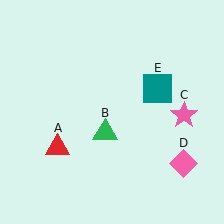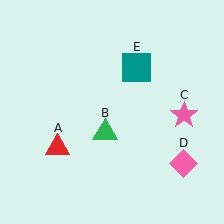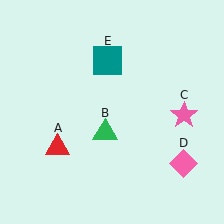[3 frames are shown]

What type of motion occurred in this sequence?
The teal square (object E) rotated counterclockwise around the center of the scene.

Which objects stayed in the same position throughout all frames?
Red triangle (object A) and green triangle (object B) and pink star (object C) and pink diamond (object D) remained stationary.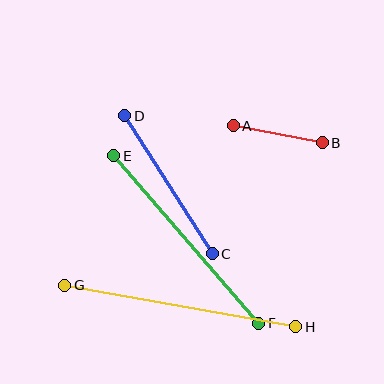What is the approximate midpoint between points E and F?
The midpoint is at approximately (186, 240) pixels.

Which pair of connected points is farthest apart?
Points G and H are farthest apart.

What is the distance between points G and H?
The distance is approximately 235 pixels.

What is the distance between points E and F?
The distance is approximately 221 pixels.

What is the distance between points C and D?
The distance is approximately 164 pixels.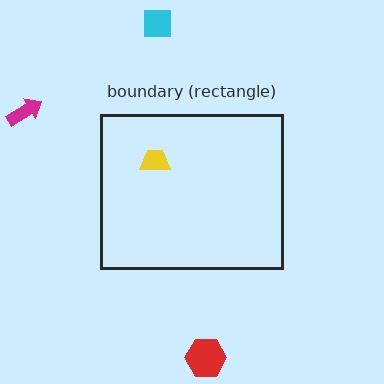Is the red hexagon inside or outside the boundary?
Outside.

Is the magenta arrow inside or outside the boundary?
Outside.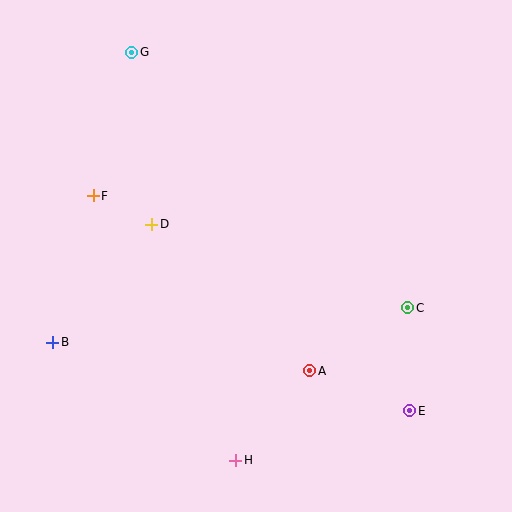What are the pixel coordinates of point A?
Point A is at (310, 371).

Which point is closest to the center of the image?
Point D at (152, 224) is closest to the center.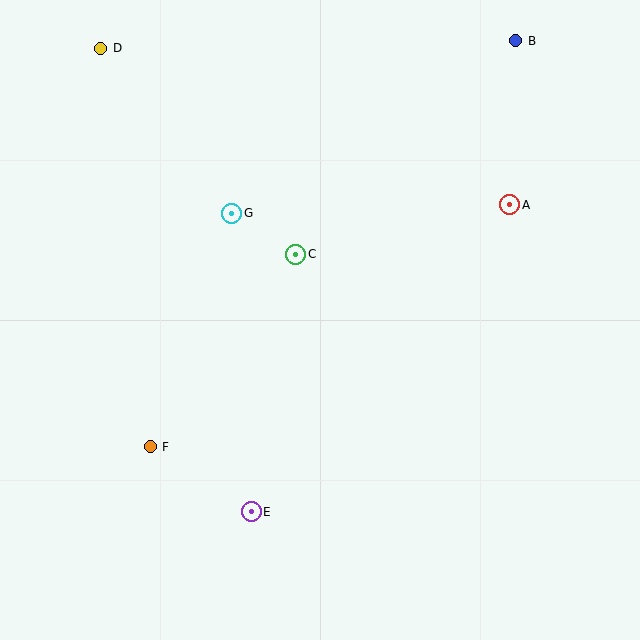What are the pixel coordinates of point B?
Point B is at (516, 41).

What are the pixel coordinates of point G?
Point G is at (232, 213).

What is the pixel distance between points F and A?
The distance between F and A is 433 pixels.